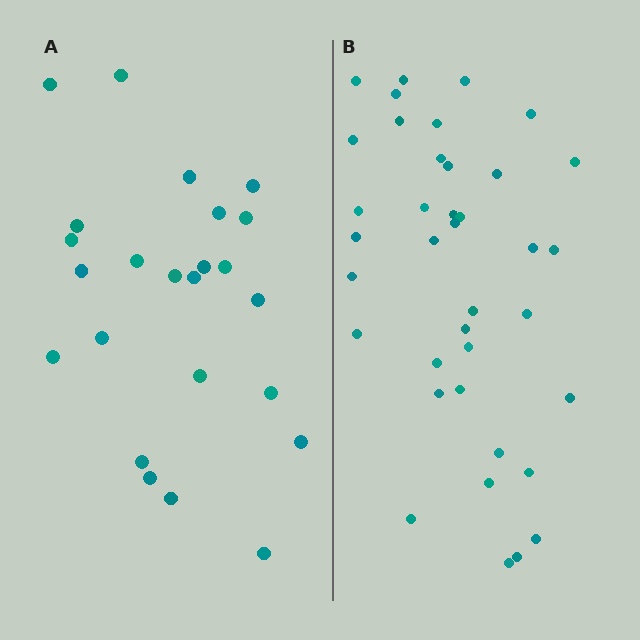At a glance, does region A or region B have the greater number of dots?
Region B (the right region) has more dots.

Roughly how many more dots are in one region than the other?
Region B has approximately 15 more dots than region A.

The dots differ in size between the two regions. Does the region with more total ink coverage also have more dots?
No. Region A has more total ink coverage because its dots are larger, but region B actually contains more individual dots. Total area can be misleading — the number of items is what matters here.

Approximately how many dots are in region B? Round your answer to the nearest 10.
About 40 dots. (The exact count is 38, which rounds to 40.)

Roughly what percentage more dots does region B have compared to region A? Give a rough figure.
About 60% more.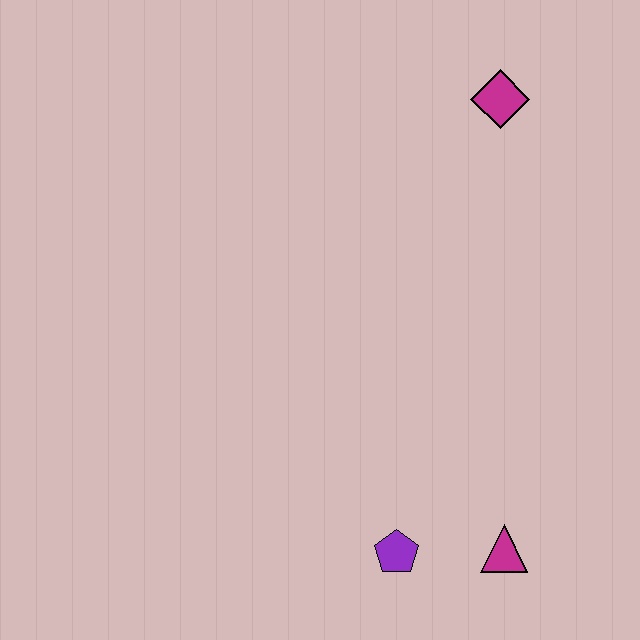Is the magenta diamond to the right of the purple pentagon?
Yes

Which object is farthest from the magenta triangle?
The magenta diamond is farthest from the magenta triangle.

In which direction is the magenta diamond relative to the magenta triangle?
The magenta diamond is above the magenta triangle.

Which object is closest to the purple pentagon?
The magenta triangle is closest to the purple pentagon.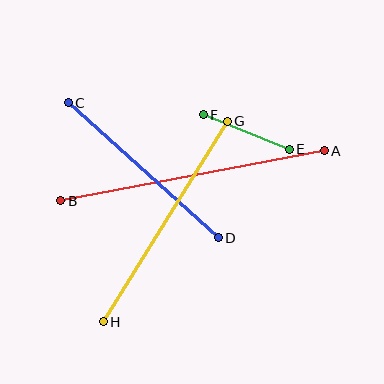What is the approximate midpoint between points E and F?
The midpoint is at approximately (246, 132) pixels.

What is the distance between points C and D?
The distance is approximately 202 pixels.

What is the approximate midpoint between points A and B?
The midpoint is at approximately (193, 176) pixels.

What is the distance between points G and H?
The distance is approximately 235 pixels.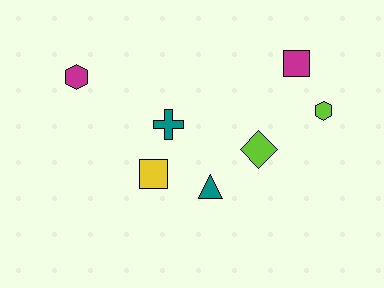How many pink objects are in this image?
There are no pink objects.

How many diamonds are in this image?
There is 1 diamond.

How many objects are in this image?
There are 7 objects.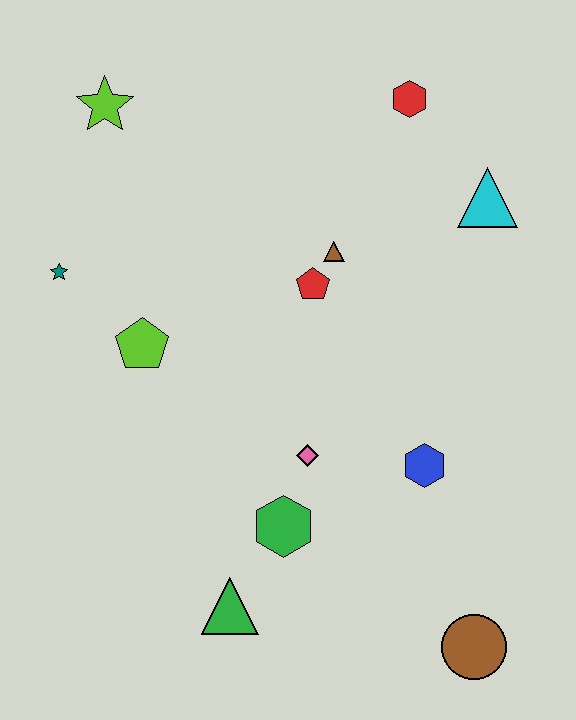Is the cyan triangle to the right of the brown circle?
Yes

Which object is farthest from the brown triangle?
The brown circle is farthest from the brown triangle.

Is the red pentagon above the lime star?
No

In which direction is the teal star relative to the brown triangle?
The teal star is to the left of the brown triangle.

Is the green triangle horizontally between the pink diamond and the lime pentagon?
Yes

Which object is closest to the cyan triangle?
The red hexagon is closest to the cyan triangle.